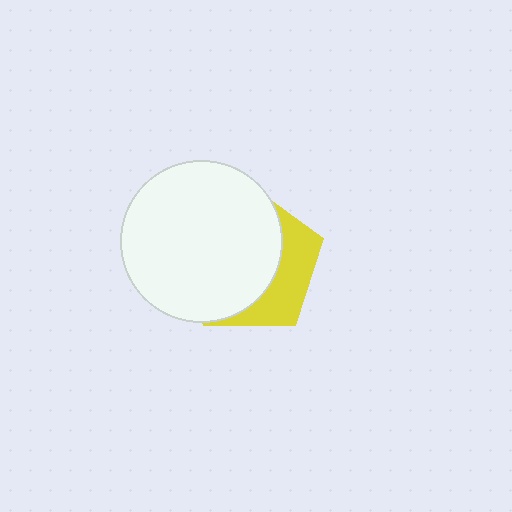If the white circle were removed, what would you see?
You would see the complete yellow pentagon.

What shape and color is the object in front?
The object in front is a white circle.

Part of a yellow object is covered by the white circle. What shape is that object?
It is a pentagon.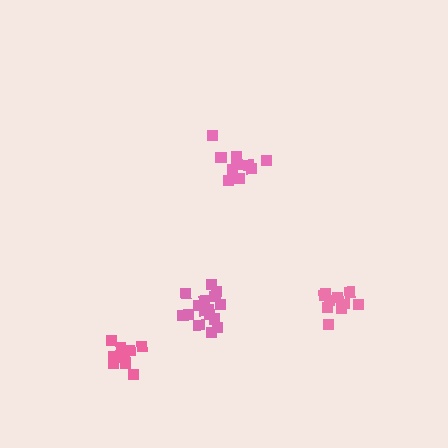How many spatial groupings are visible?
There are 4 spatial groupings.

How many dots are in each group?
Group 1: 11 dots, Group 2: 11 dots, Group 3: 10 dots, Group 4: 16 dots (48 total).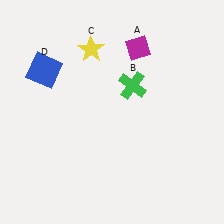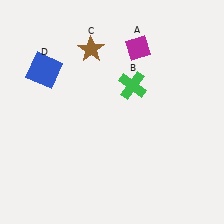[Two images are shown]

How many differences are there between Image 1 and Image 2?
There is 1 difference between the two images.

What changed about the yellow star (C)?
In Image 1, C is yellow. In Image 2, it changed to brown.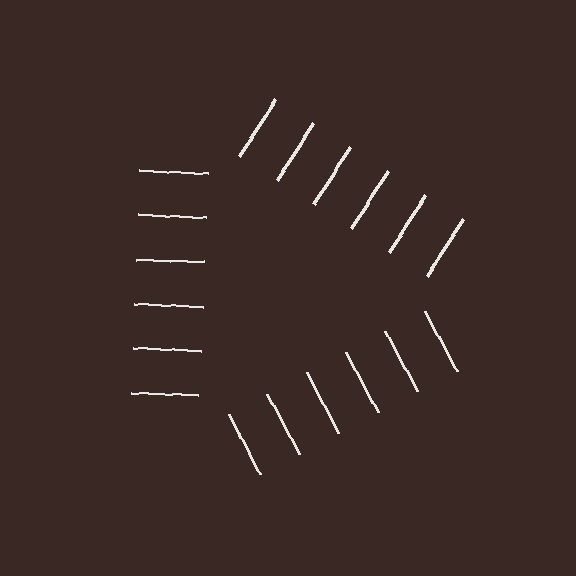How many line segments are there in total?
18 — 6 along each of the 3 edges.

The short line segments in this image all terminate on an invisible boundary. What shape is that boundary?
An illusory triangle — the line segments terminate on its edges but no continuous stroke is drawn.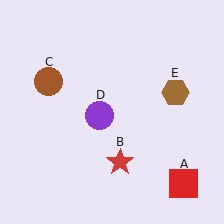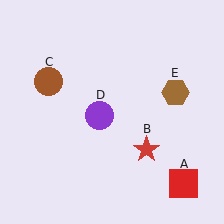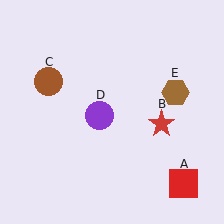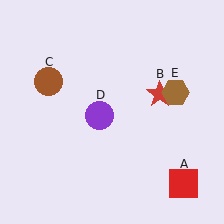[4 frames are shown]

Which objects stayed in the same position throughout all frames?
Red square (object A) and brown circle (object C) and purple circle (object D) and brown hexagon (object E) remained stationary.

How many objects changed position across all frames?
1 object changed position: red star (object B).